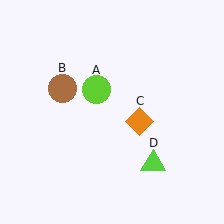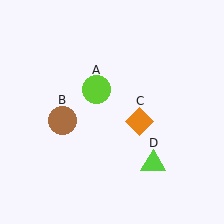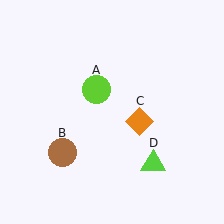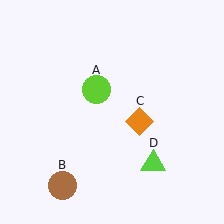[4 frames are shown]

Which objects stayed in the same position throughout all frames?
Lime circle (object A) and orange diamond (object C) and lime triangle (object D) remained stationary.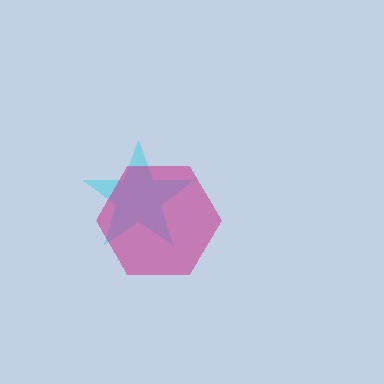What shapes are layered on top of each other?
The layered shapes are: a cyan star, a magenta hexagon.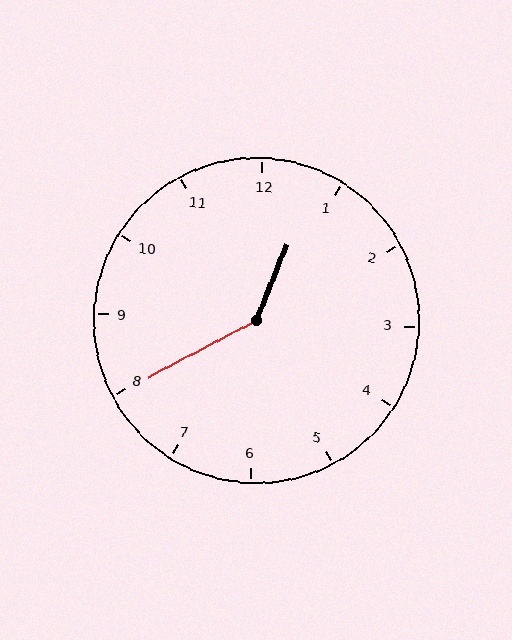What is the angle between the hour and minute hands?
Approximately 140 degrees.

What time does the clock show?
12:40.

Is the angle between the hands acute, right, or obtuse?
It is obtuse.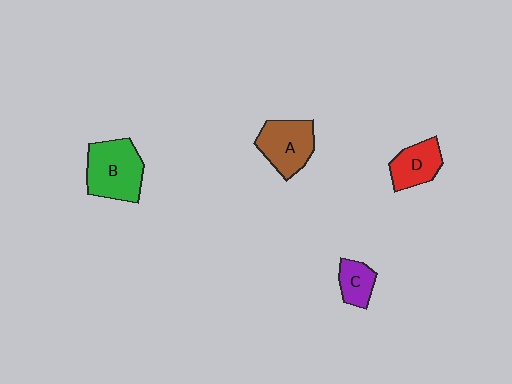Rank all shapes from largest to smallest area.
From largest to smallest: B (green), A (brown), D (red), C (purple).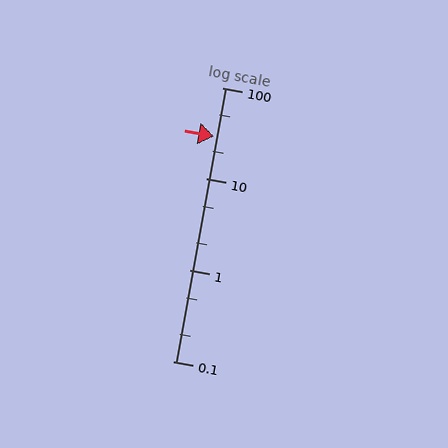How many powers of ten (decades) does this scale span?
The scale spans 3 decades, from 0.1 to 100.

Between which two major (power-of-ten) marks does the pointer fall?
The pointer is between 10 and 100.